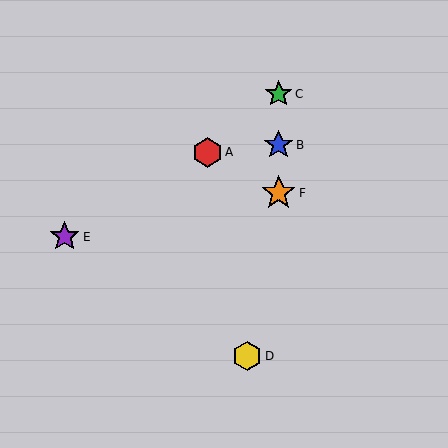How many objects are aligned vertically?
3 objects (B, C, F) are aligned vertically.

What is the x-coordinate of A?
Object A is at x≈207.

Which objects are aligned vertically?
Objects B, C, F are aligned vertically.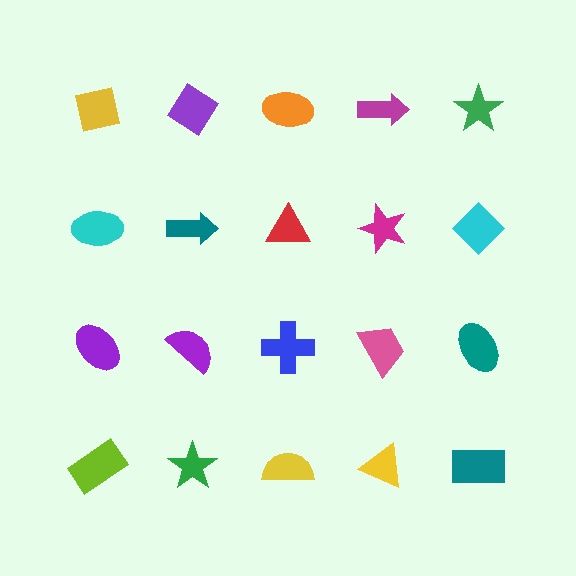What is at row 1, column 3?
An orange ellipse.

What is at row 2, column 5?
A cyan diamond.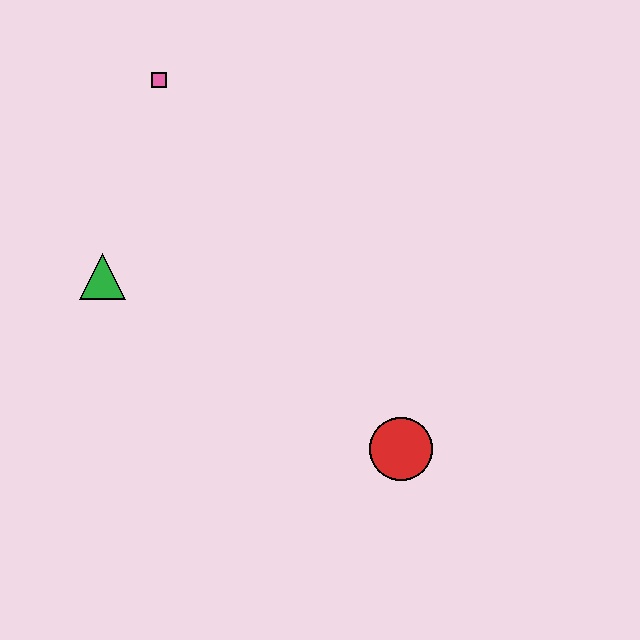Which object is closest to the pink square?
The green triangle is closest to the pink square.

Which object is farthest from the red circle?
The pink square is farthest from the red circle.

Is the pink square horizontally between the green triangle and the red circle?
Yes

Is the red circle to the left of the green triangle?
No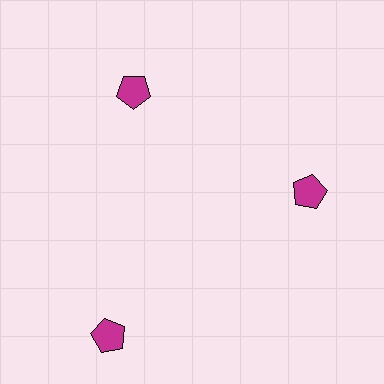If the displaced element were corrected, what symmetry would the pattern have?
It would have 3-fold rotational symmetry — the pattern would map onto itself every 120 degrees.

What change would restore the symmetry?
The symmetry would be restored by moving it inward, back onto the ring so that all 3 pentagons sit at equal angles and equal distance from the center.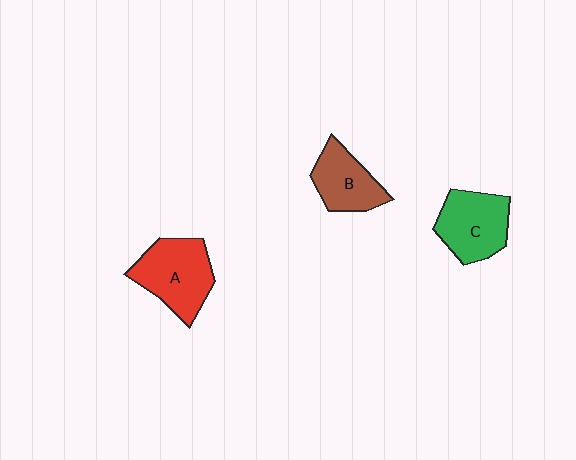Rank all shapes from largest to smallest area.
From largest to smallest: A (red), C (green), B (brown).